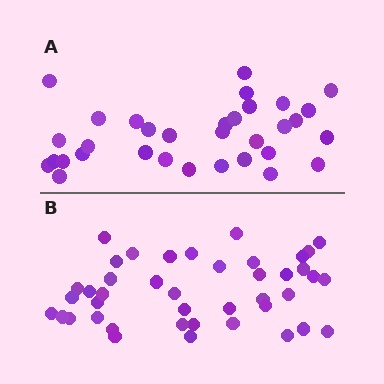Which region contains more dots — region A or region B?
Region B (the bottom region) has more dots.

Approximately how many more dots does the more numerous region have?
Region B has roughly 8 or so more dots than region A.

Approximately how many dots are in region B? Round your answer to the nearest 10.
About 40 dots. (The exact count is 42, which rounds to 40.)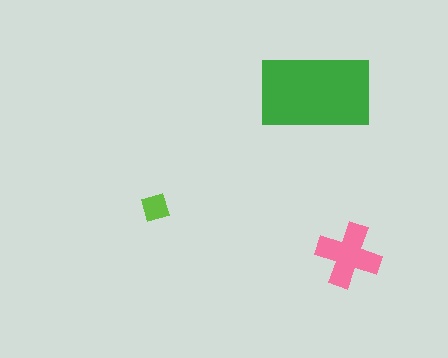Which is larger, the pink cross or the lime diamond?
The pink cross.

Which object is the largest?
The green rectangle.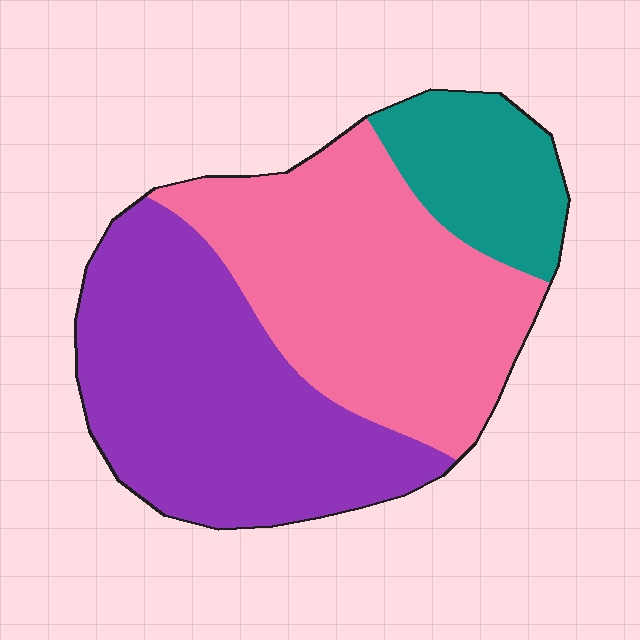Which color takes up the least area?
Teal, at roughly 15%.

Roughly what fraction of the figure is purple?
Purple covers around 40% of the figure.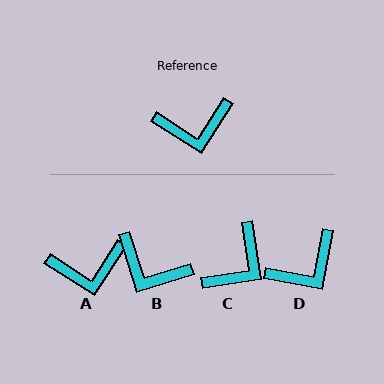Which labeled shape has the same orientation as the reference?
A.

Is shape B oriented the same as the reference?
No, it is off by about 40 degrees.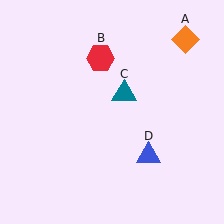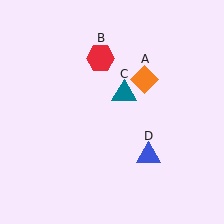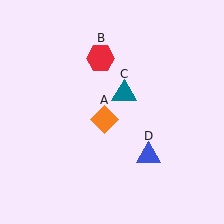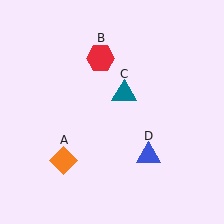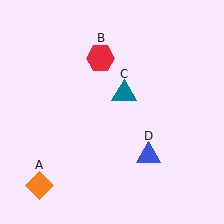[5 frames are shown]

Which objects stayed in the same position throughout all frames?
Red hexagon (object B) and teal triangle (object C) and blue triangle (object D) remained stationary.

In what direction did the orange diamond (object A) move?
The orange diamond (object A) moved down and to the left.